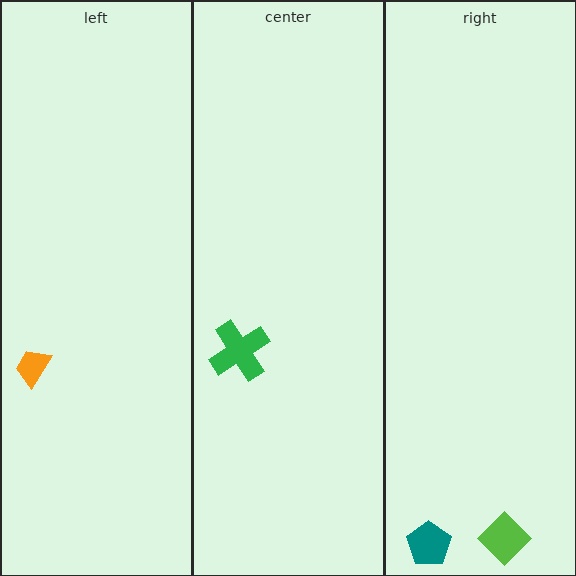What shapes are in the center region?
The green cross.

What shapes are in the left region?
The orange trapezoid.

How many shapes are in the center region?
1.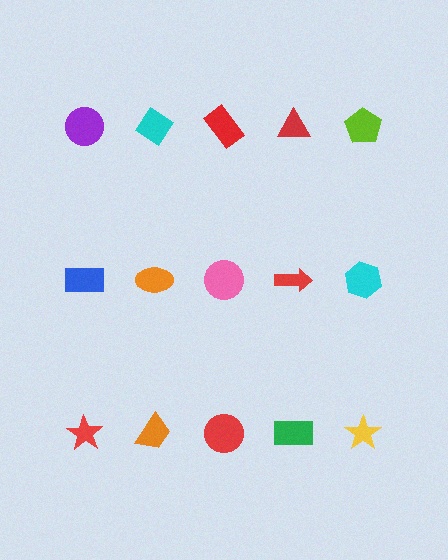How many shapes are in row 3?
5 shapes.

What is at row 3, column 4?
A green rectangle.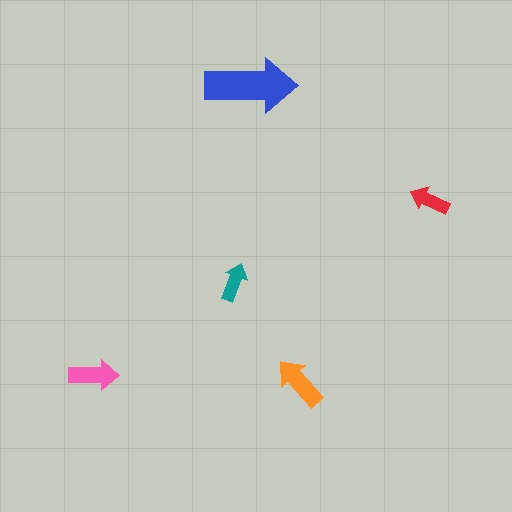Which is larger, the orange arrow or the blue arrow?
The blue one.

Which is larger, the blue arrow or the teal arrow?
The blue one.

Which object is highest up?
The blue arrow is topmost.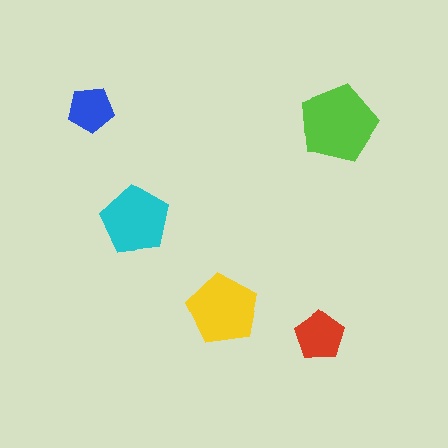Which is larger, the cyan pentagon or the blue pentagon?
The cyan one.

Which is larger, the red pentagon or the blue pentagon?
The red one.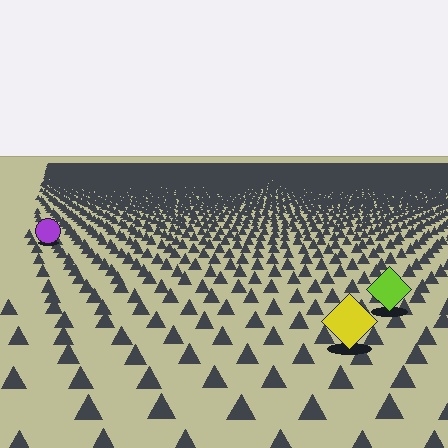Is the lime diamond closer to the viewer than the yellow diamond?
No. The yellow diamond is closer — you can tell from the texture gradient: the ground texture is coarser near it.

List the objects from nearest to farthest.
From nearest to farthest: the yellow diamond, the lime diamond, the purple circle.